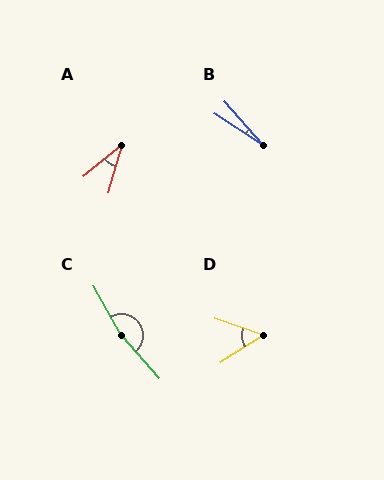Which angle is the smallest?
B, at approximately 16 degrees.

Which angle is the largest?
C, at approximately 167 degrees.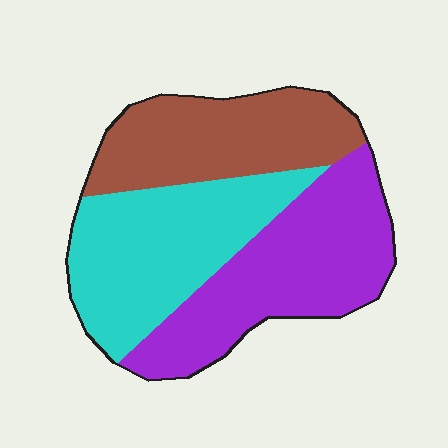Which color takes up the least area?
Brown, at roughly 30%.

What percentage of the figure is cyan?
Cyan takes up between a quarter and a half of the figure.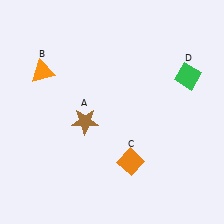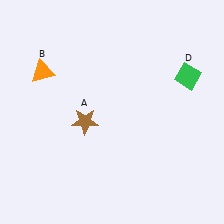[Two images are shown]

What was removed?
The orange diamond (C) was removed in Image 2.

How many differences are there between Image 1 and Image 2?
There is 1 difference between the two images.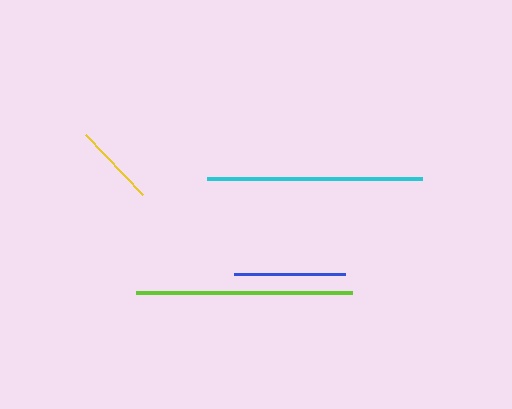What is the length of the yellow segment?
The yellow segment is approximately 82 pixels long.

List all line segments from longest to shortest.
From longest to shortest: lime, cyan, blue, yellow.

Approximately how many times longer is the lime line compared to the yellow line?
The lime line is approximately 2.6 times the length of the yellow line.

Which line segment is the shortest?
The yellow line is the shortest at approximately 82 pixels.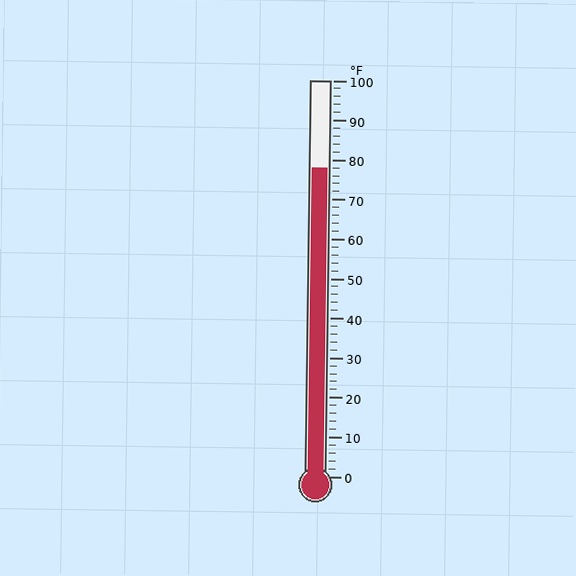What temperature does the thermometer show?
The thermometer shows approximately 78°F.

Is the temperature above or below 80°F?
The temperature is below 80°F.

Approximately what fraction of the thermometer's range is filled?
The thermometer is filled to approximately 80% of its range.